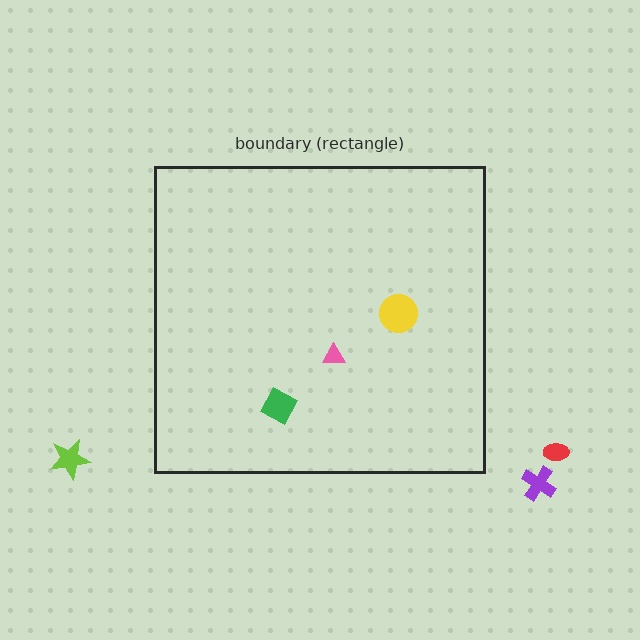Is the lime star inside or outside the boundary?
Outside.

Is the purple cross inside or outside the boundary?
Outside.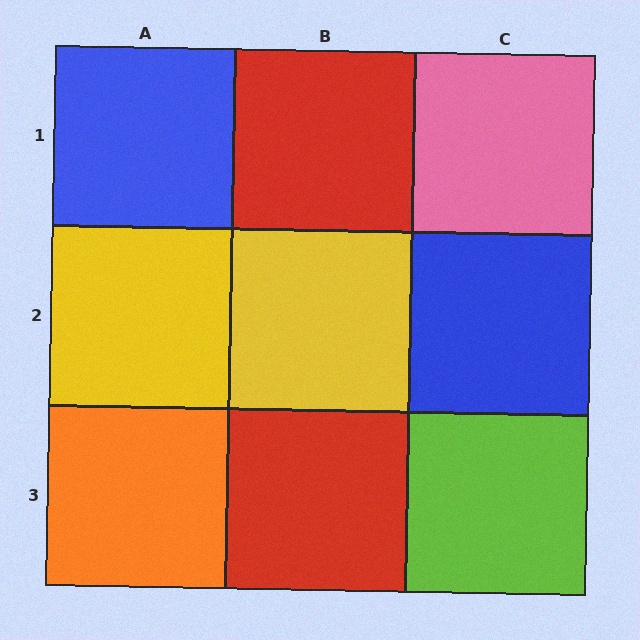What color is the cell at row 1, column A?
Blue.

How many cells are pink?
1 cell is pink.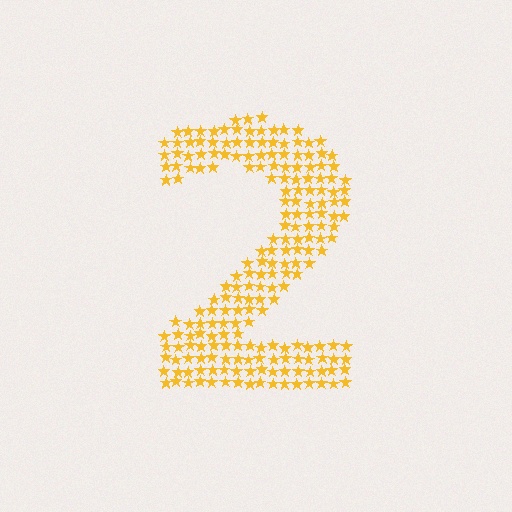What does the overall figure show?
The overall figure shows the digit 2.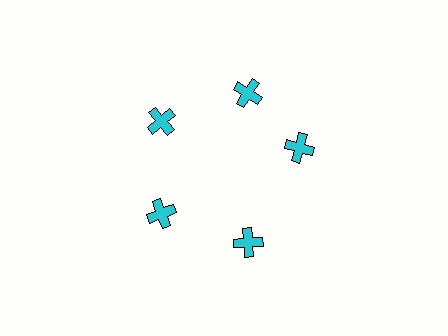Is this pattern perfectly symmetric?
No. The 5 cyan crosses are arranged in a ring, but one element near the 3 o'clock position is rotated out of alignment along the ring, breaking the 5-fold rotational symmetry.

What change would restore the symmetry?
The symmetry would be restored by rotating it back into even spacing with its neighbors so that all 5 crosses sit at equal angles and equal distance from the center.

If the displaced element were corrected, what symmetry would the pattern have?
It would have 5-fold rotational symmetry — the pattern would map onto itself every 72 degrees.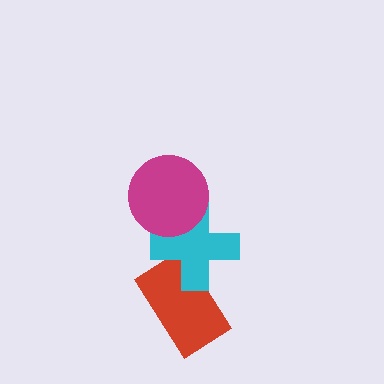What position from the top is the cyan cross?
The cyan cross is 2nd from the top.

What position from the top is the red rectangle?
The red rectangle is 3rd from the top.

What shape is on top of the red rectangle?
The cyan cross is on top of the red rectangle.